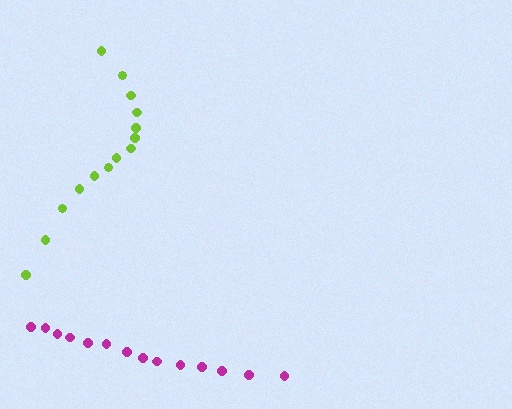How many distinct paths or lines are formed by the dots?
There are 2 distinct paths.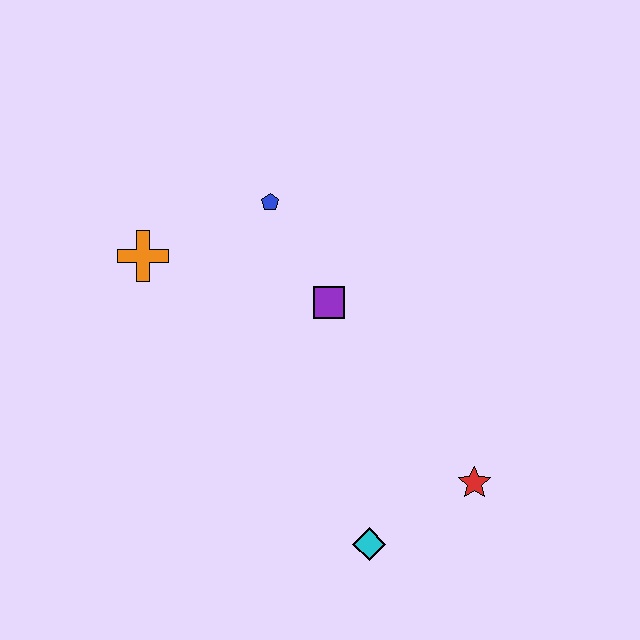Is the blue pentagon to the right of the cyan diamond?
No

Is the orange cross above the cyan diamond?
Yes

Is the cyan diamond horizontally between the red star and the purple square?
Yes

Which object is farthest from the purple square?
The cyan diamond is farthest from the purple square.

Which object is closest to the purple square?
The blue pentagon is closest to the purple square.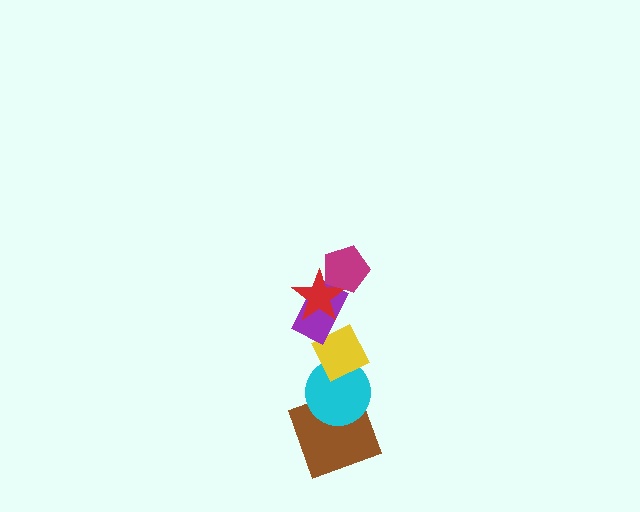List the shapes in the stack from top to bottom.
From top to bottom: the magenta pentagon, the red star, the purple rectangle, the yellow diamond, the cyan circle, the brown square.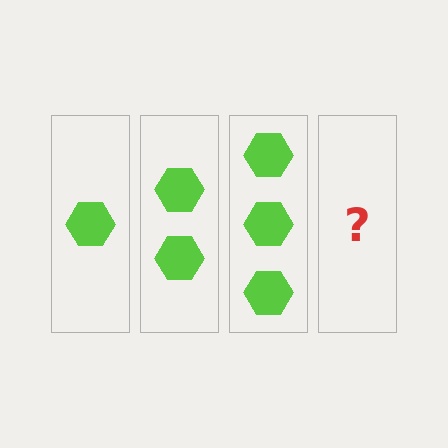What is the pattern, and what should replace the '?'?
The pattern is that each step adds one more hexagon. The '?' should be 4 hexagons.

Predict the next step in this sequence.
The next step is 4 hexagons.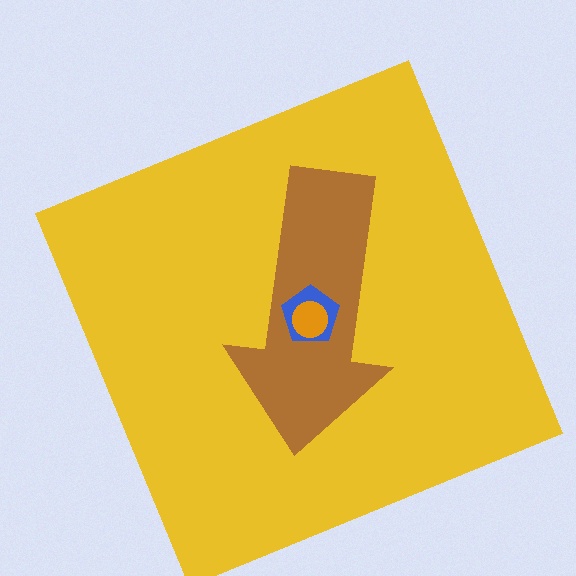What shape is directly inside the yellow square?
The brown arrow.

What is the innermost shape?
The orange circle.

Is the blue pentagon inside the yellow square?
Yes.